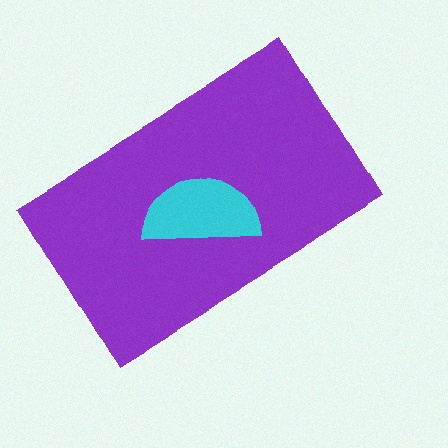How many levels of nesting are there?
2.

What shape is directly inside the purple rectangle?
The cyan semicircle.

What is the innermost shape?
The cyan semicircle.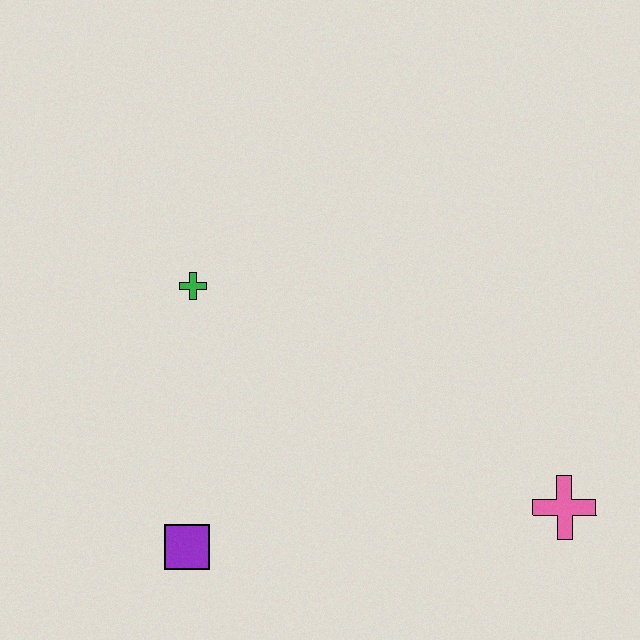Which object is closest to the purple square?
The green cross is closest to the purple square.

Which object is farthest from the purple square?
The pink cross is farthest from the purple square.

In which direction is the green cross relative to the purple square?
The green cross is above the purple square.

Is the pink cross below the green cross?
Yes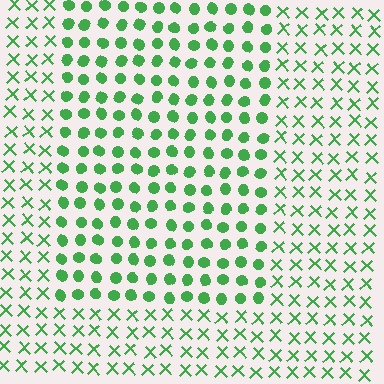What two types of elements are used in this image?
The image uses circles inside the rectangle region and X marks outside it.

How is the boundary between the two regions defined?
The boundary is defined by a change in element shape: circles inside vs. X marks outside. All elements share the same color and spacing.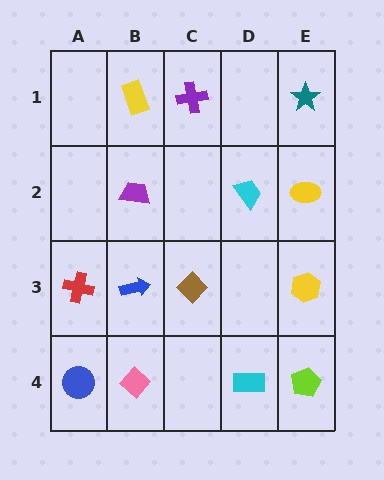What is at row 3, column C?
A brown diamond.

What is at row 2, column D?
A cyan trapezoid.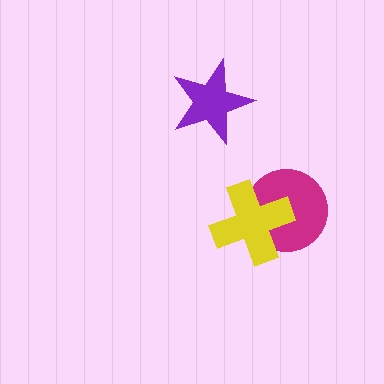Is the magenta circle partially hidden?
Yes, it is partially covered by another shape.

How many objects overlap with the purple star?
0 objects overlap with the purple star.